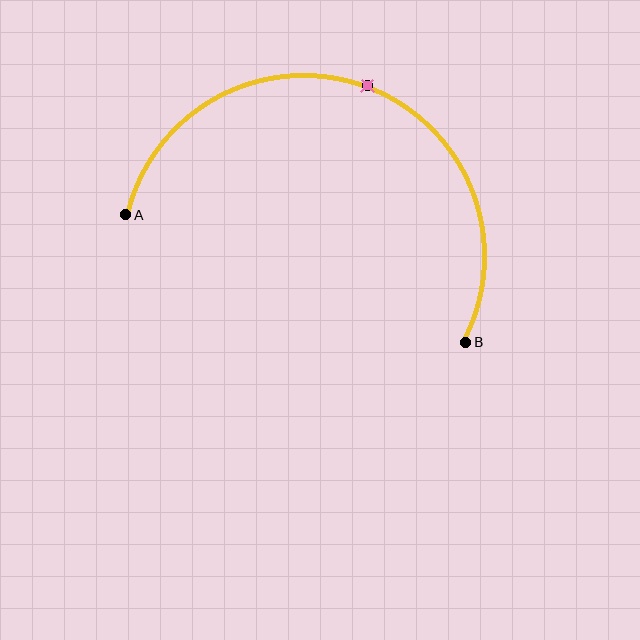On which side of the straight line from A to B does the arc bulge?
The arc bulges above the straight line connecting A and B.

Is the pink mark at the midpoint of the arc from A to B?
Yes. The pink mark lies on the arc at equal arc-length from both A and B — it is the arc midpoint.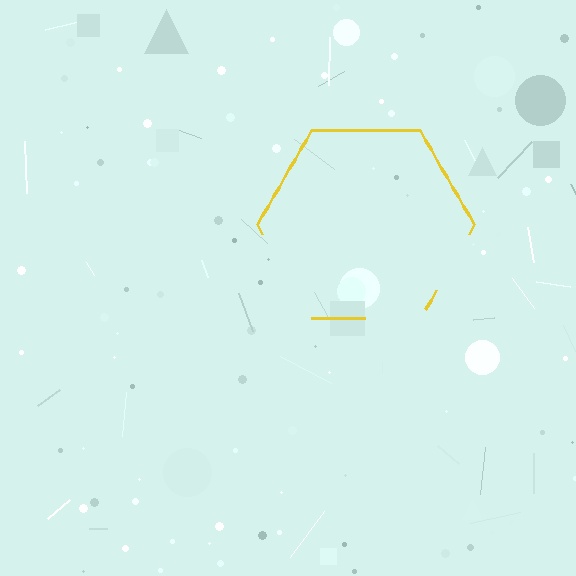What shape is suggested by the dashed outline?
The dashed outline suggests a hexagon.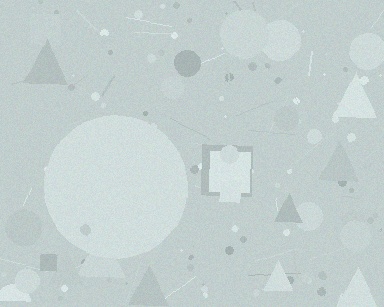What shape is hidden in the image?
A circle is hidden in the image.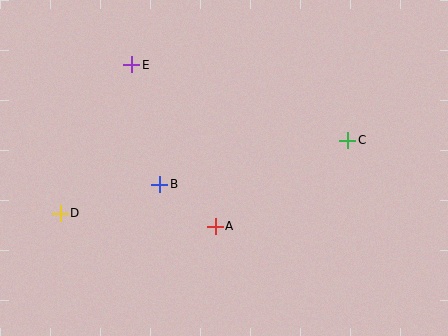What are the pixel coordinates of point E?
Point E is at (132, 65).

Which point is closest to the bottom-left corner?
Point D is closest to the bottom-left corner.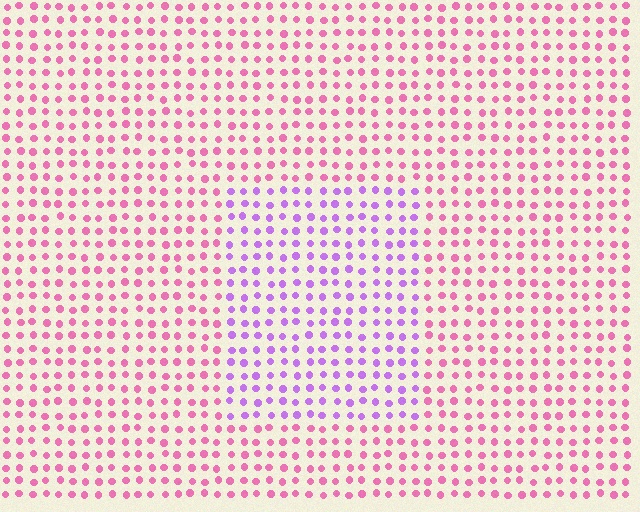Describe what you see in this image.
The image is filled with small pink elements in a uniform arrangement. A rectangle-shaped region is visible where the elements are tinted to a slightly different hue, forming a subtle color boundary.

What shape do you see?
I see a rectangle.